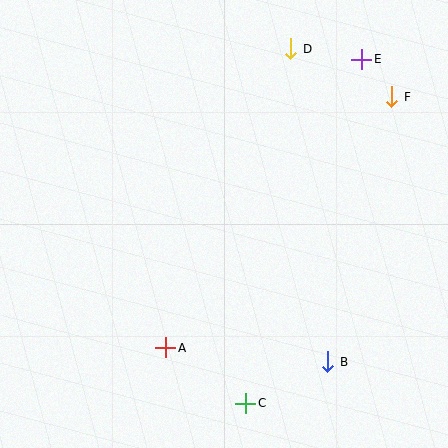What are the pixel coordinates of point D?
Point D is at (291, 49).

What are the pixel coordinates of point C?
Point C is at (246, 403).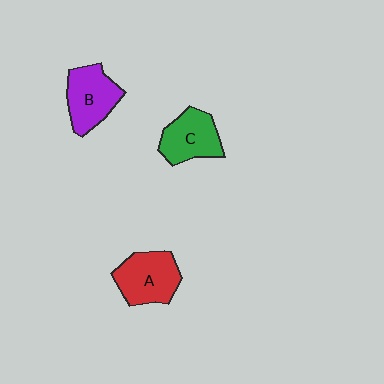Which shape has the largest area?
Shape A (red).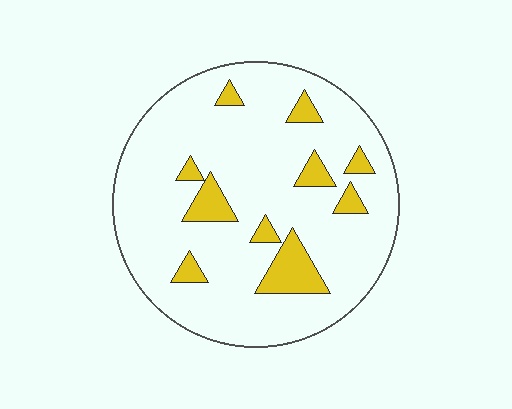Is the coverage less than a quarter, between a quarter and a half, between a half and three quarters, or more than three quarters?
Less than a quarter.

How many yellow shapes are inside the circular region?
10.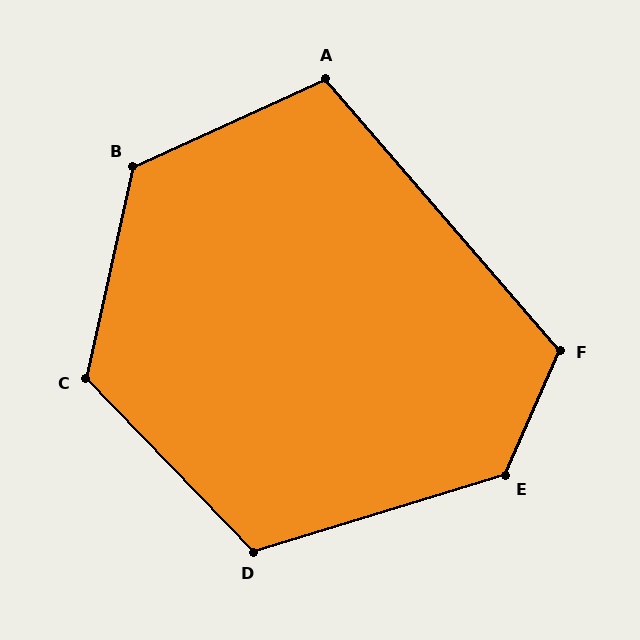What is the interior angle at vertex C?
Approximately 123 degrees (obtuse).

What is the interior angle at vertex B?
Approximately 127 degrees (obtuse).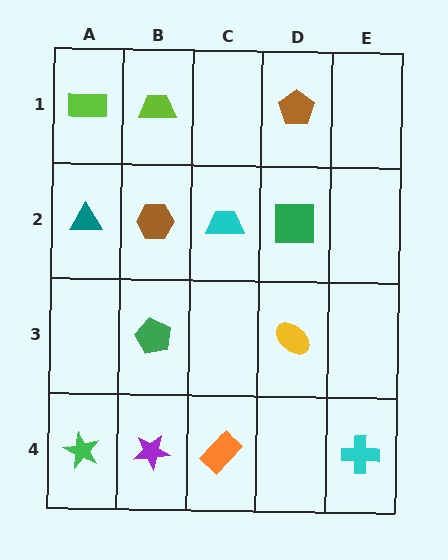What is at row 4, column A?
A green star.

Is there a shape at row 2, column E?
No, that cell is empty.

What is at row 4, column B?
A purple star.